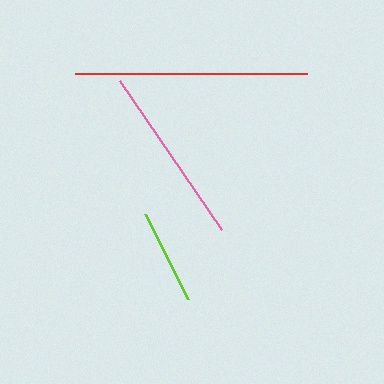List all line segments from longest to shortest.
From longest to shortest: red, pink, lime.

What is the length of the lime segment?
The lime segment is approximately 96 pixels long.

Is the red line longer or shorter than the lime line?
The red line is longer than the lime line.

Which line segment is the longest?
The red line is the longest at approximately 233 pixels.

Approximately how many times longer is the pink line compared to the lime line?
The pink line is approximately 1.9 times the length of the lime line.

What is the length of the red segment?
The red segment is approximately 233 pixels long.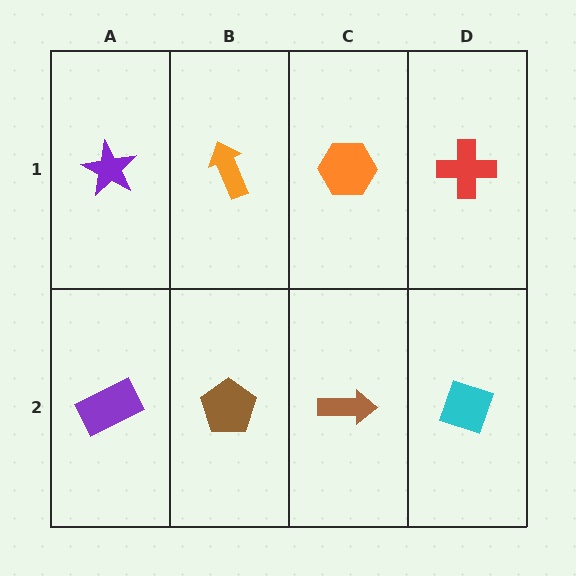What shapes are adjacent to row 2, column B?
An orange arrow (row 1, column B), a purple rectangle (row 2, column A), a brown arrow (row 2, column C).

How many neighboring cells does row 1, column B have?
3.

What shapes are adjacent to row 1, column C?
A brown arrow (row 2, column C), an orange arrow (row 1, column B), a red cross (row 1, column D).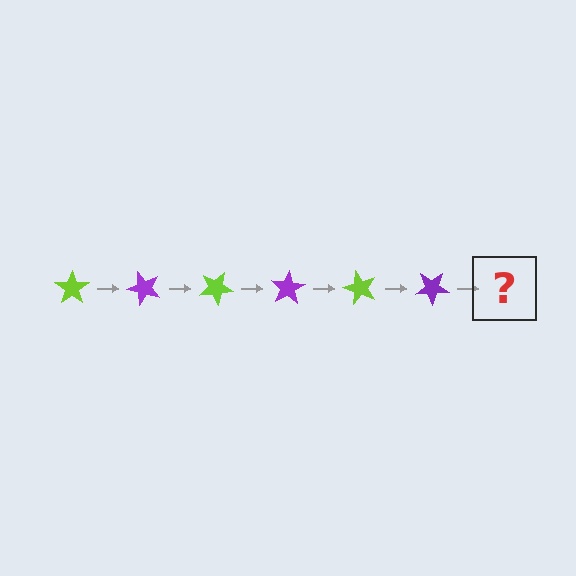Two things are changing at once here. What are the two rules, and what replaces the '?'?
The two rules are that it rotates 50 degrees each step and the color cycles through lime and purple. The '?' should be a lime star, rotated 300 degrees from the start.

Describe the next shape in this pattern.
It should be a lime star, rotated 300 degrees from the start.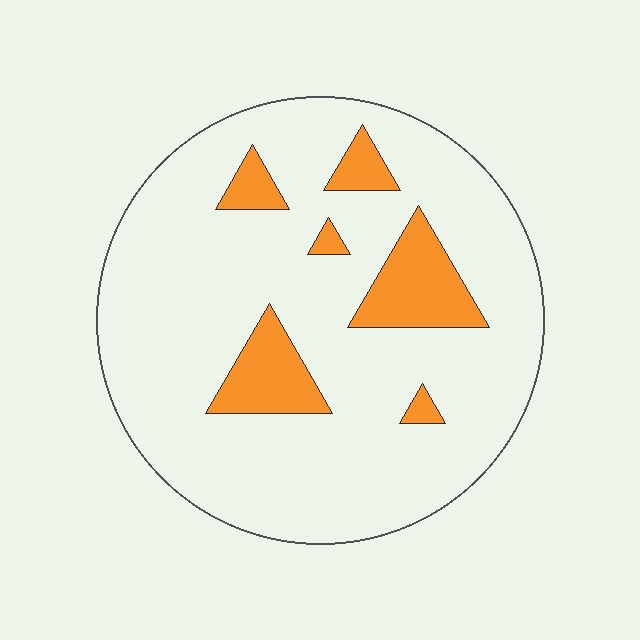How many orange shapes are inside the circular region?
6.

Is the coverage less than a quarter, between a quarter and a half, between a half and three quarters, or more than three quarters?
Less than a quarter.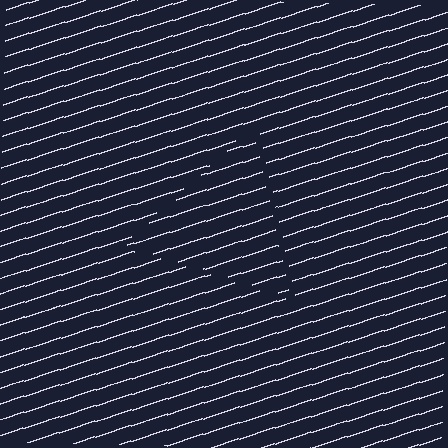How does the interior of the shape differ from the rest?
The interior of the shape contains the same grating, shifted by half a period — the contour is defined by the phase discontinuity where line-ends from the inner and outer gratings abut.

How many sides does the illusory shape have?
3 sides — the line-ends trace a triangle.